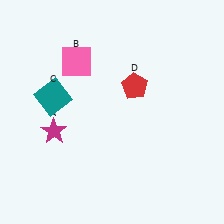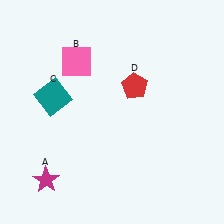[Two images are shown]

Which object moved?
The magenta star (A) moved down.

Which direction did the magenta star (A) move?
The magenta star (A) moved down.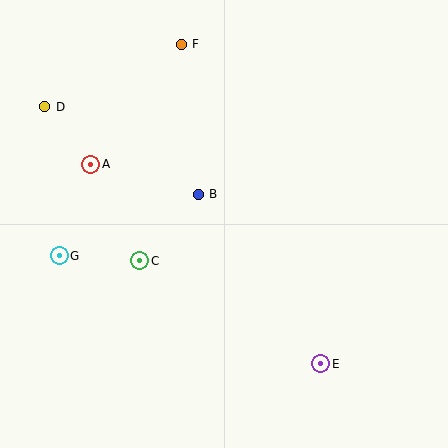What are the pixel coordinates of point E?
Point E is at (321, 364).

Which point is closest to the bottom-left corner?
Point G is closest to the bottom-left corner.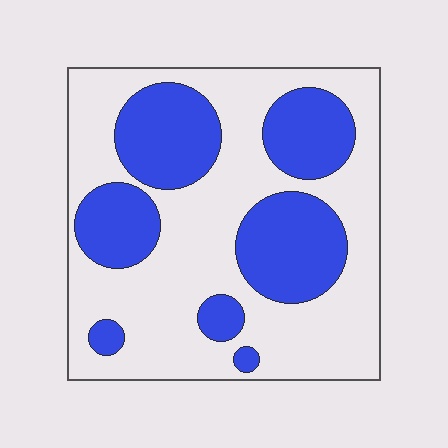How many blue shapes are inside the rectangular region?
7.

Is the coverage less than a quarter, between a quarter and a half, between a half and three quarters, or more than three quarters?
Between a quarter and a half.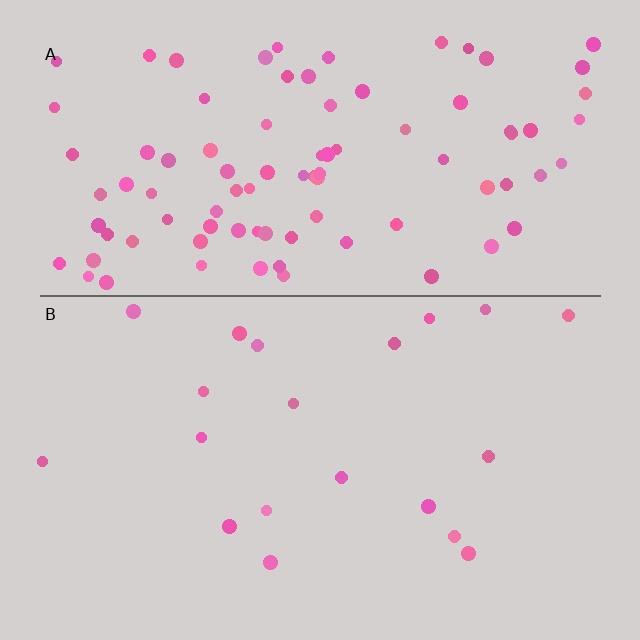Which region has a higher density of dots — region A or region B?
A (the top).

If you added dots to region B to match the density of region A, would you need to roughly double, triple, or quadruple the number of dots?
Approximately quadruple.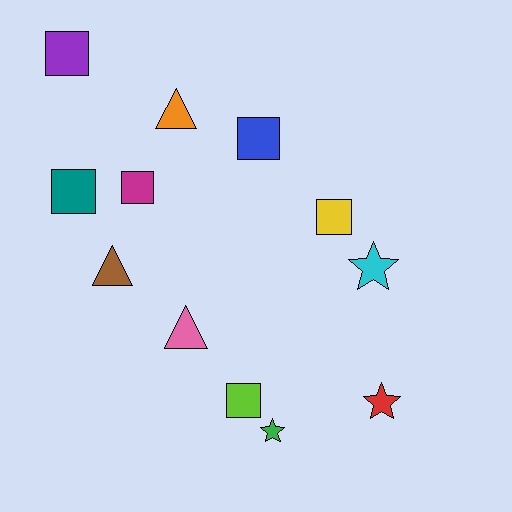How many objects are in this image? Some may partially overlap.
There are 12 objects.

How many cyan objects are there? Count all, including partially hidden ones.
There is 1 cyan object.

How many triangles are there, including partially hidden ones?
There are 3 triangles.